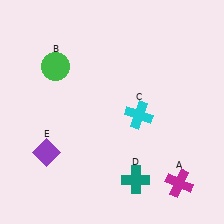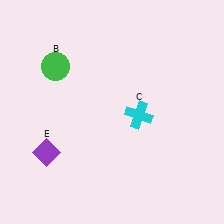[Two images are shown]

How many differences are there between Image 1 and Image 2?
There are 2 differences between the two images.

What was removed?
The teal cross (D), the magenta cross (A) were removed in Image 2.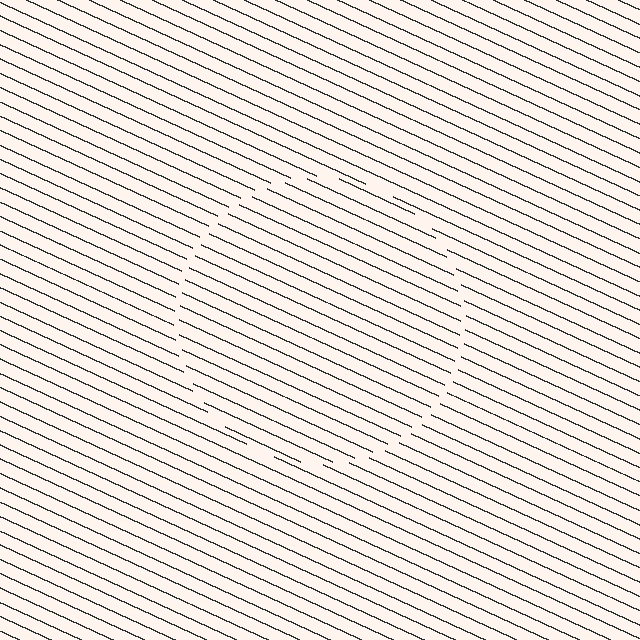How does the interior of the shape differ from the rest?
The interior of the shape contains the same grating, shifted by half a period — the contour is defined by the phase discontinuity where line-ends from the inner and outer gratings abut.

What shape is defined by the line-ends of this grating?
An illusory circle. The interior of the shape contains the same grating, shifted by half a period — the contour is defined by the phase discontinuity where line-ends from the inner and outer gratings abut.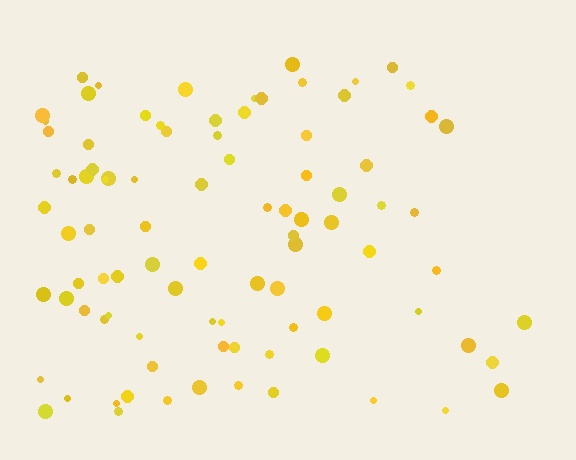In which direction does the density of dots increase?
From right to left, with the left side densest.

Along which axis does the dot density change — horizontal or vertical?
Horizontal.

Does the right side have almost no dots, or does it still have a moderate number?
Still a moderate number, just noticeably fewer than the left.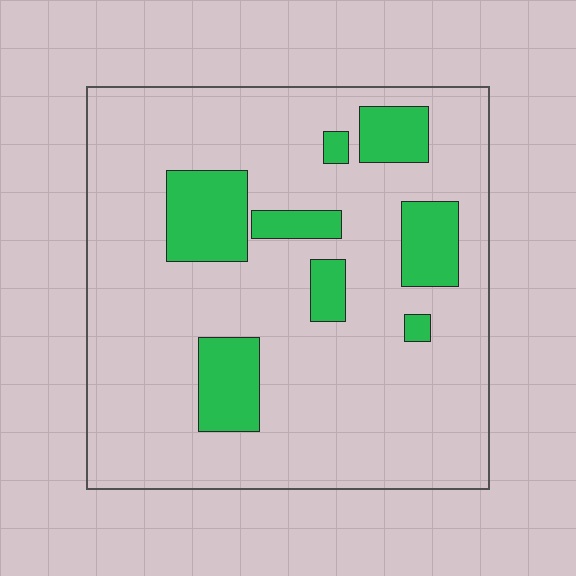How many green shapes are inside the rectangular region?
8.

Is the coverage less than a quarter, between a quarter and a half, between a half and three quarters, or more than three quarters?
Less than a quarter.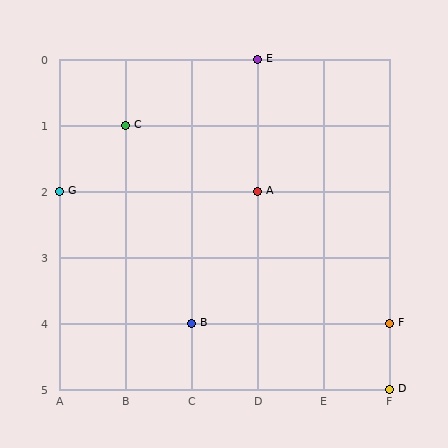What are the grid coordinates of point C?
Point C is at grid coordinates (B, 1).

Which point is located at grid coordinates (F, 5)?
Point D is at (F, 5).